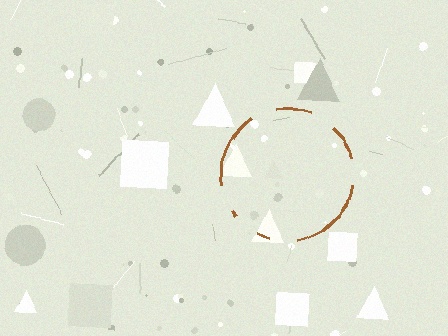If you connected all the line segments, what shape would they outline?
They would outline a circle.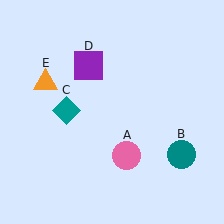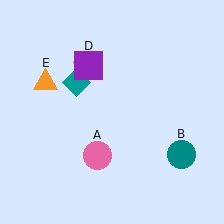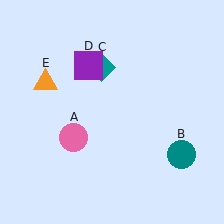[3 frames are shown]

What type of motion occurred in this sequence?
The pink circle (object A), teal diamond (object C) rotated clockwise around the center of the scene.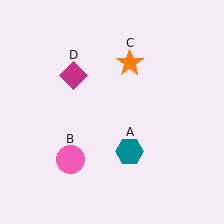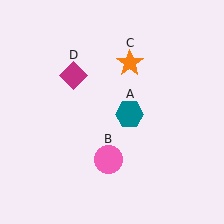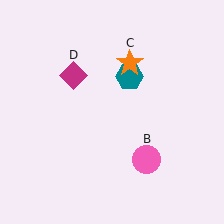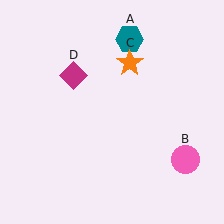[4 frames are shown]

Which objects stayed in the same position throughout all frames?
Orange star (object C) and magenta diamond (object D) remained stationary.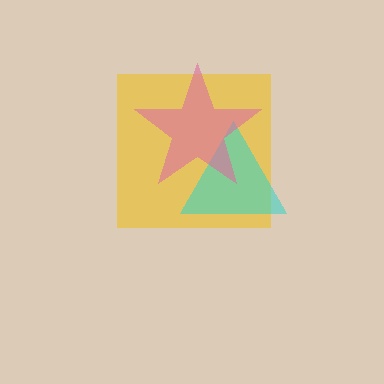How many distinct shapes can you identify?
There are 3 distinct shapes: a yellow square, a cyan triangle, a pink star.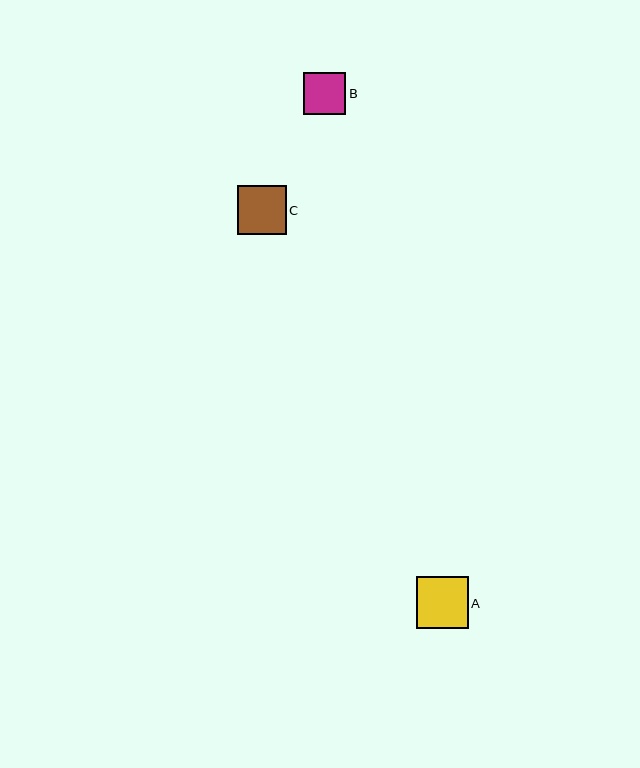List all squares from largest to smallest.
From largest to smallest: A, C, B.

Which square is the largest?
Square A is the largest with a size of approximately 52 pixels.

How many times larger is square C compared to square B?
Square C is approximately 1.2 times the size of square B.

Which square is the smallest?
Square B is the smallest with a size of approximately 42 pixels.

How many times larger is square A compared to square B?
Square A is approximately 1.2 times the size of square B.